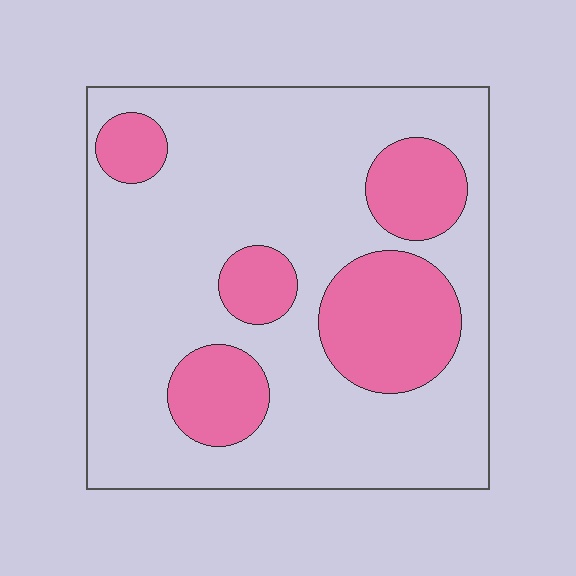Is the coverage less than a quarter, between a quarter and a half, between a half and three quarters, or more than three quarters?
Between a quarter and a half.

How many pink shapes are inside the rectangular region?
5.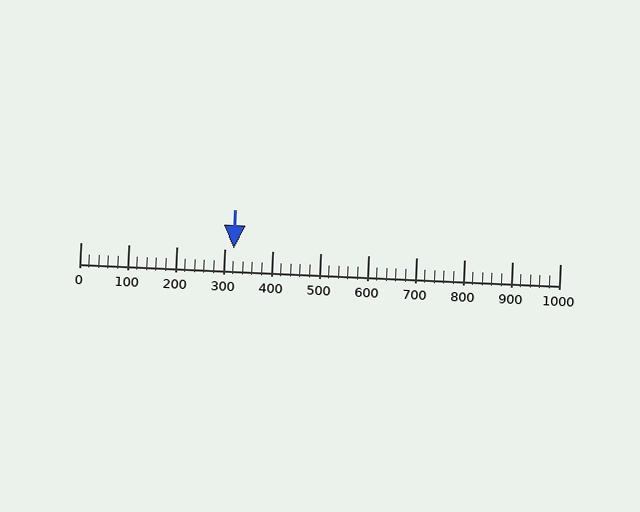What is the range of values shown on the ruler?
The ruler shows values from 0 to 1000.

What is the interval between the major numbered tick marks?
The major tick marks are spaced 100 units apart.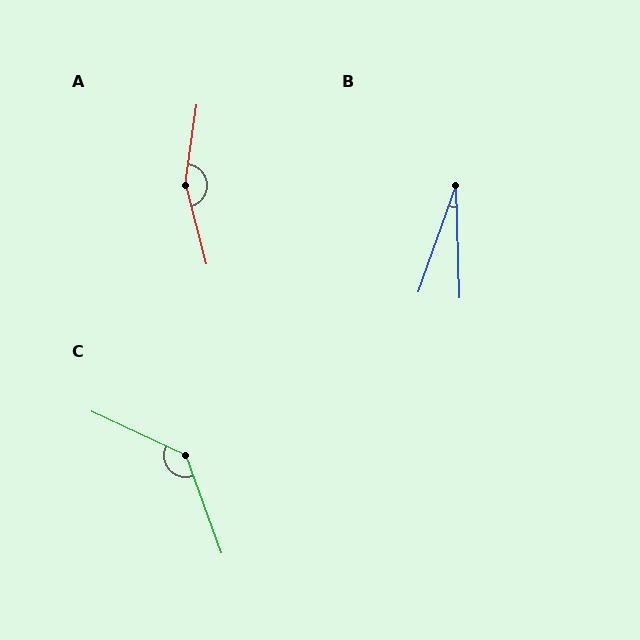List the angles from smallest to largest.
B (21°), C (135°), A (157°).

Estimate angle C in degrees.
Approximately 135 degrees.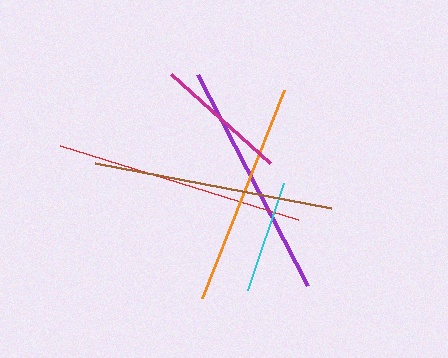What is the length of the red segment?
The red segment is approximately 249 pixels long.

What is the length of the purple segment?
The purple segment is approximately 237 pixels long.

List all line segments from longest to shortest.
From longest to shortest: red, brown, purple, orange, magenta, cyan.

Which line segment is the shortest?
The cyan line is the shortest at approximately 113 pixels.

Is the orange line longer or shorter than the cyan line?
The orange line is longer than the cyan line.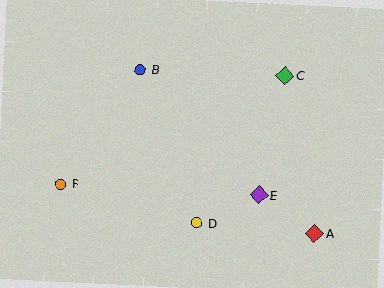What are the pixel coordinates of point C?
Point C is at (285, 76).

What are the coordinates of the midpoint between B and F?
The midpoint between B and F is at (100, 127).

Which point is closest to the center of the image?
Point D at (197, 223) is closest to the center.